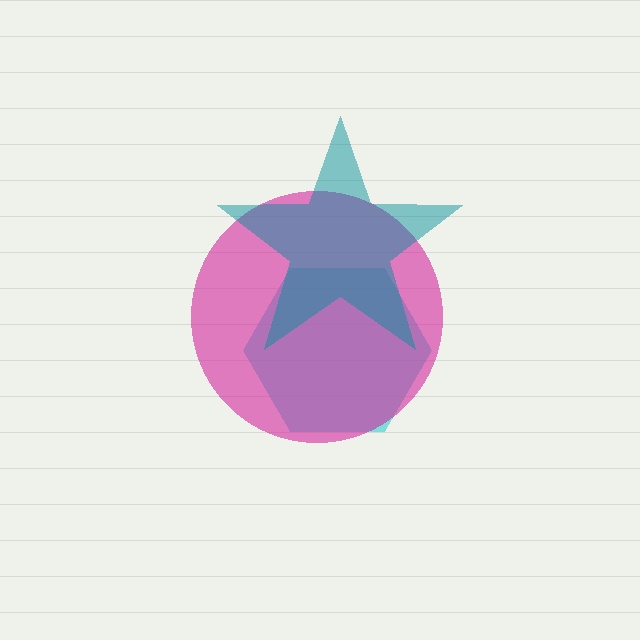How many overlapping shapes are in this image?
There are 3 overlapping shapes in the image.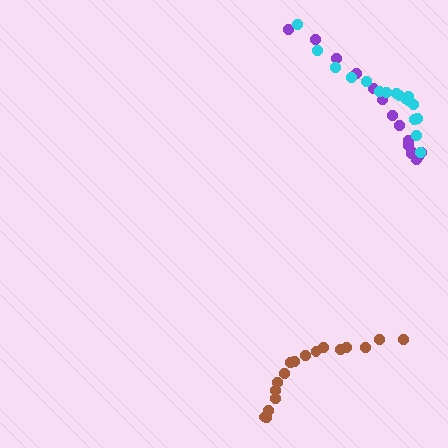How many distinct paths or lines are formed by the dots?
There are 3 distinct paths.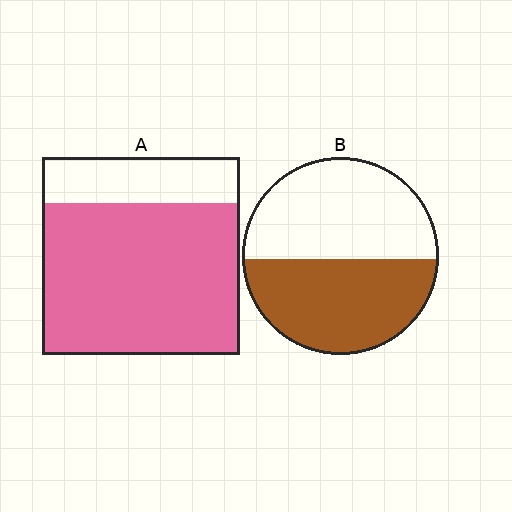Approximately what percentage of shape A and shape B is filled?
A is approximately 75% and B is approximately 50%.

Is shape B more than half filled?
Roughly half.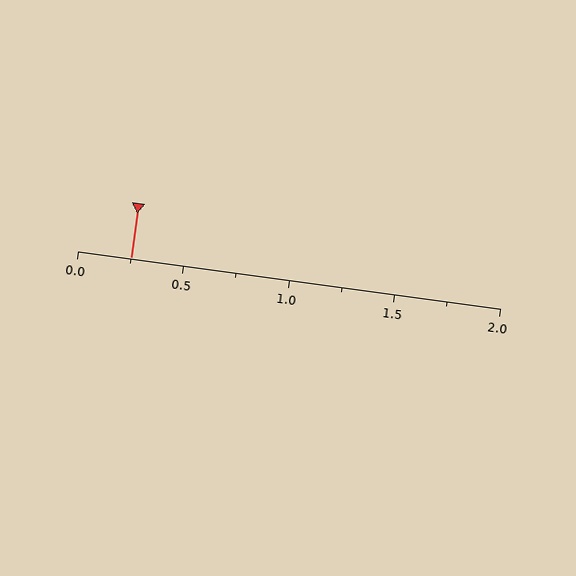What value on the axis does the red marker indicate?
The marker indicates approximately 0.25.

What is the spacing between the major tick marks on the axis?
The major ticks are spaced 0.5 apart.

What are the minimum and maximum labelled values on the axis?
The axis runs from 0.0 to 2.0.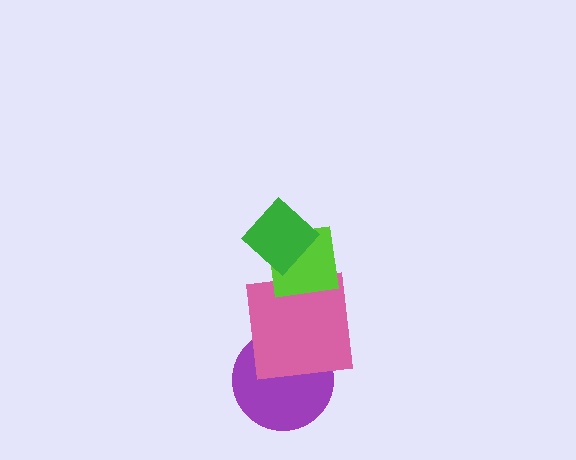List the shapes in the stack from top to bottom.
From top to bottom: the green diamond, the lime square, the pink square, the purple circle.